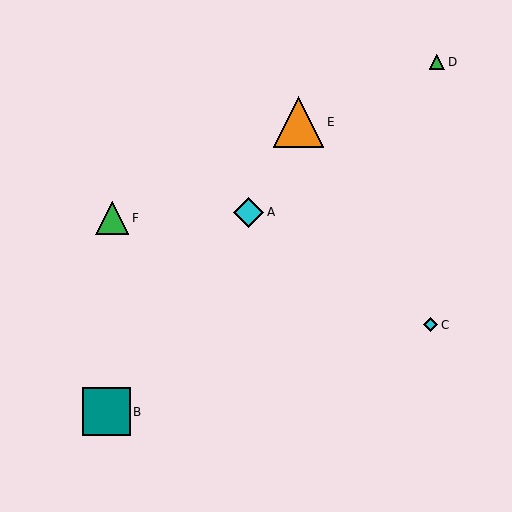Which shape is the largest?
The orange triangle (labeled E) is the largest.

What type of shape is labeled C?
Shape C is a cyan diamond.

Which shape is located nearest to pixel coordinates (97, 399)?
The teal square (labeled B) at (106, 412) is nearest to that location.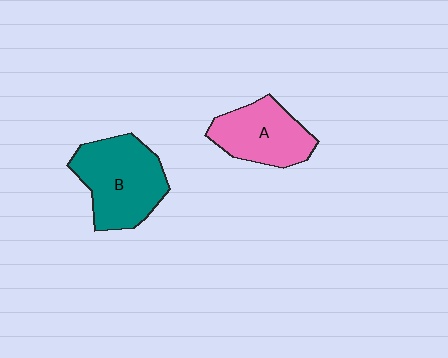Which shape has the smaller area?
Shape A (pink).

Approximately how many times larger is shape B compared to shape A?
Approximately 1.3 times.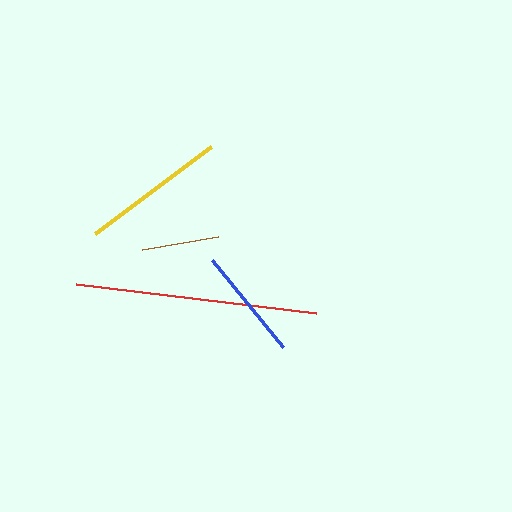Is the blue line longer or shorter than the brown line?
The blue line is longer than the brown line.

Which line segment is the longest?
The red line is the longest at approximately 241 pixels.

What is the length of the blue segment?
The blue segment is approximately 112 pixels long.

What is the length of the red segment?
The red segment is approximately 241 pixels long.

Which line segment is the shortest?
The brown line is the shortest at approximately 77 pixels.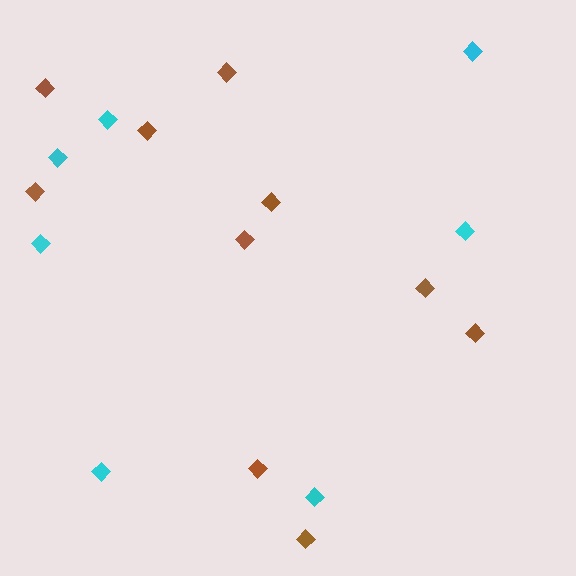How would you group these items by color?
There are 2 groups: one group of brown diamonds (10) and one group of cyan diamonds (7).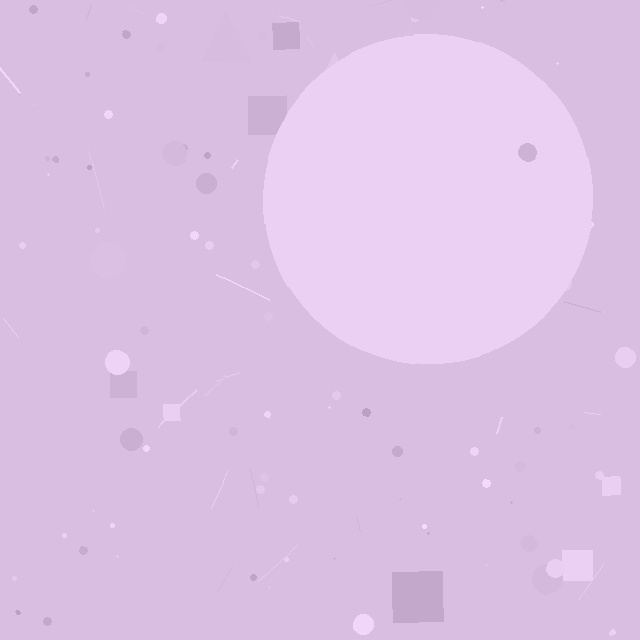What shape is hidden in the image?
A circle is hidden in the image.